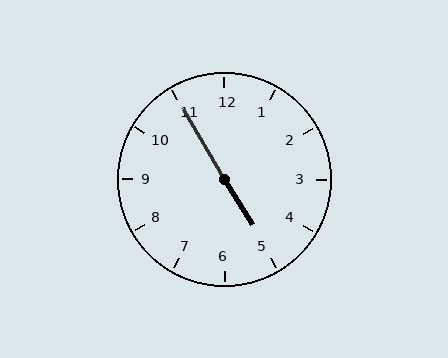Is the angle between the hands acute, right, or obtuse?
It is obtuse.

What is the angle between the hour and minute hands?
Approximately 178 degrees.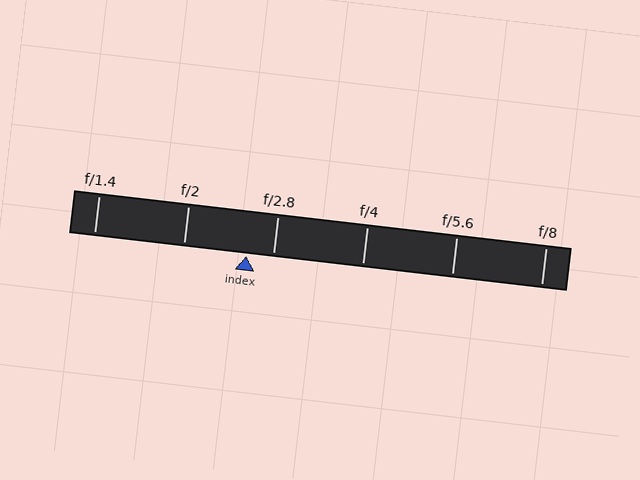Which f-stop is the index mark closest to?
The index mark is closest to f/2.8.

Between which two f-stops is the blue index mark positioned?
The index mark is between f/2 and f/2.8.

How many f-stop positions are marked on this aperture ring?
There are 6 f-stop positions marked.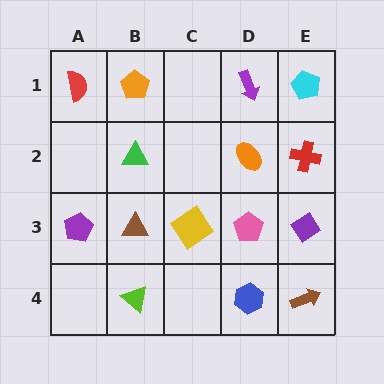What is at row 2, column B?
A green triangle.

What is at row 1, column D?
A purple arrow.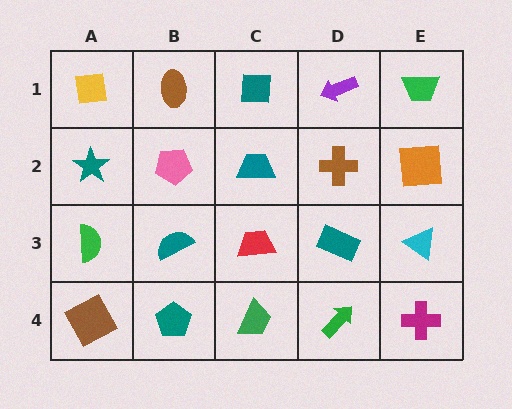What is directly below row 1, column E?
An orange square.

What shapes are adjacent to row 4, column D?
A teal rectangle (row 3, column D), a green trapezoid (row 4, column C), a magenta cross (row 4, column E).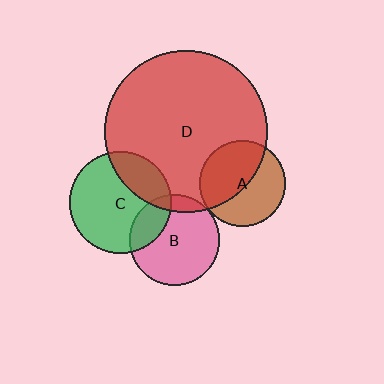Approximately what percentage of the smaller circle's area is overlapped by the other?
Approximately 25%.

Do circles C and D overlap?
Yes.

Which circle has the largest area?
Circle D (red).